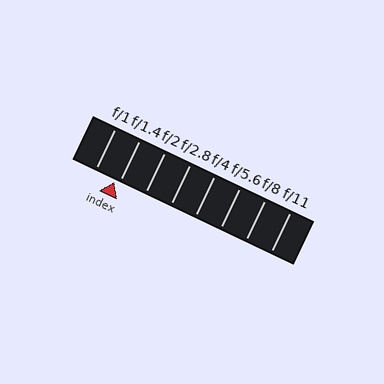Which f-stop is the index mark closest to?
The index mark is closest to f/1.4.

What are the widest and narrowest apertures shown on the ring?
The widest aperture shown is f/1 and the narrowest is f/11.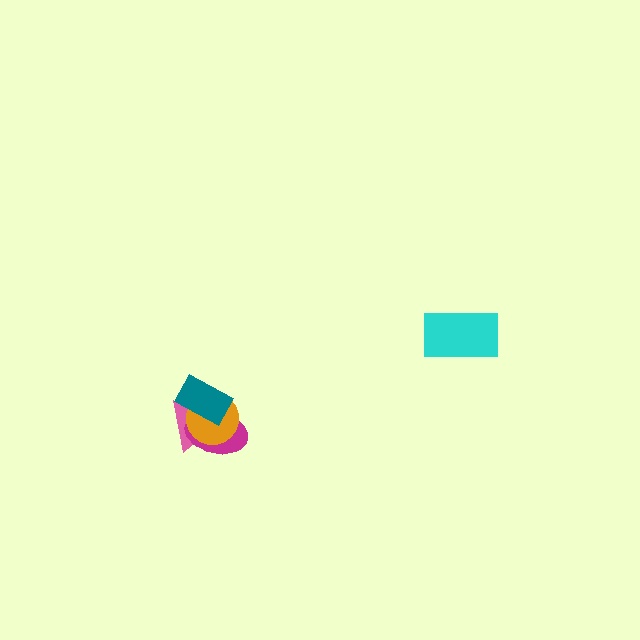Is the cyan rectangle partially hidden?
No, no other shape covers it.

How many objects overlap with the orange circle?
3 objects overlap with the orange circle.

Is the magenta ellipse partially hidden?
Yes, it is partially covered by another shape.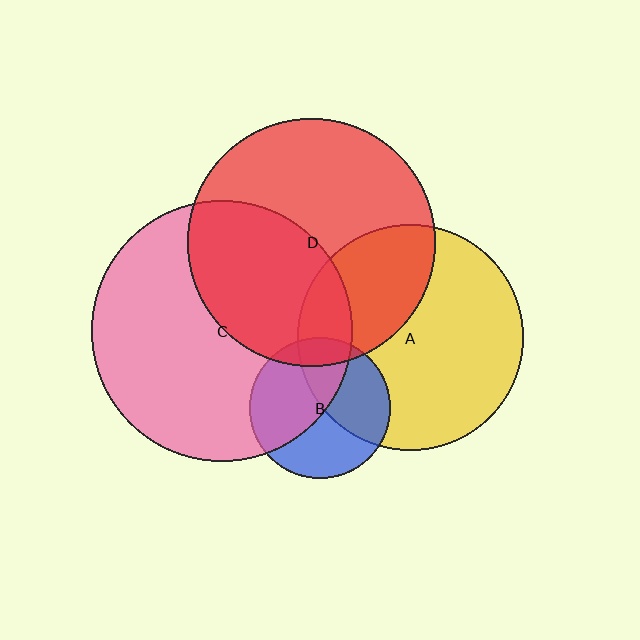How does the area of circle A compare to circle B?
Approximately 2.6 times.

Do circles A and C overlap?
Yes.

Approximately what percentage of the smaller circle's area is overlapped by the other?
Approximately 15%.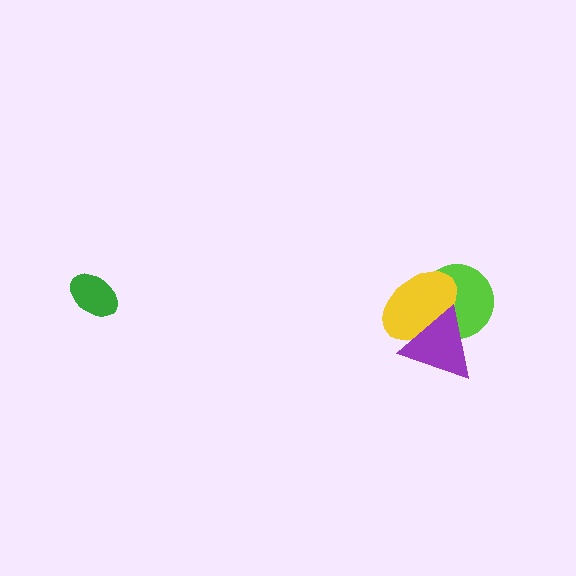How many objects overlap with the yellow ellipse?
2 objects overlap with the yellow ellipse.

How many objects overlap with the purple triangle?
2 objects overlap with the purple triangle.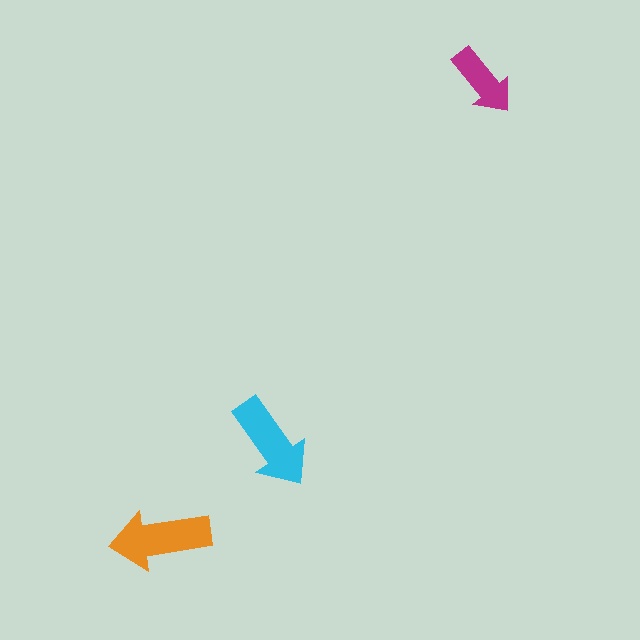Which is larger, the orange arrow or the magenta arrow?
The orange one.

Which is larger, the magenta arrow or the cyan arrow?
The cyan one.